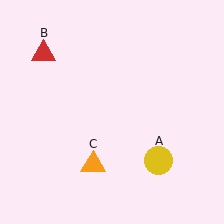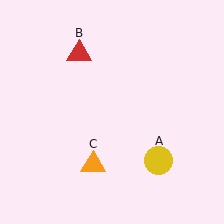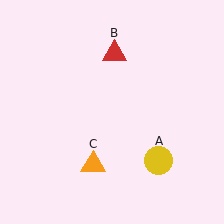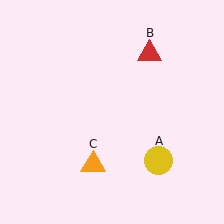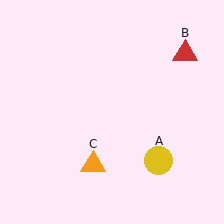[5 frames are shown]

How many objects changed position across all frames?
1 object changed position: red triangle (object B).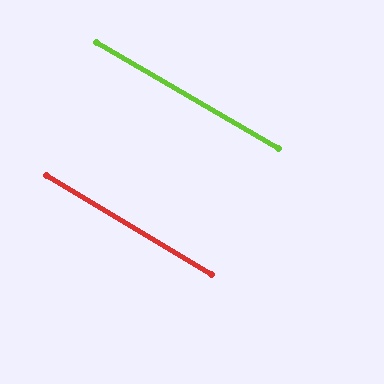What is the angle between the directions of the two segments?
Approximately 1 degree.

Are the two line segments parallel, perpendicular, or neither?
Parallel — their directions differ by only 0.8°.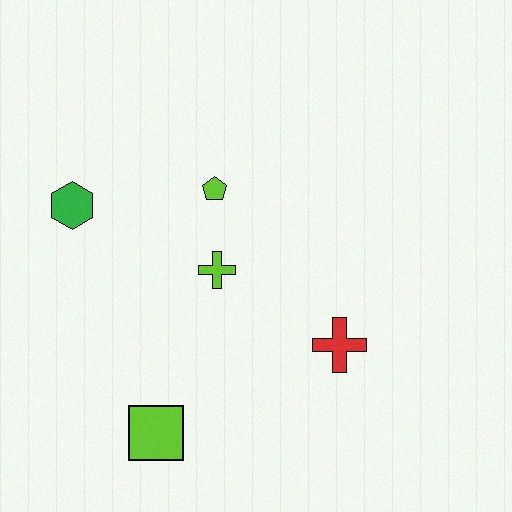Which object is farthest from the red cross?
The green hexagon is farthest from the red cross.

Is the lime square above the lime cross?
No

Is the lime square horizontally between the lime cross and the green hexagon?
Yes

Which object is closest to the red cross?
The lime cross is closest to the red cross.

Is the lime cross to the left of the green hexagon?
No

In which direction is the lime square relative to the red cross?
The lime square is to the left of the red cross.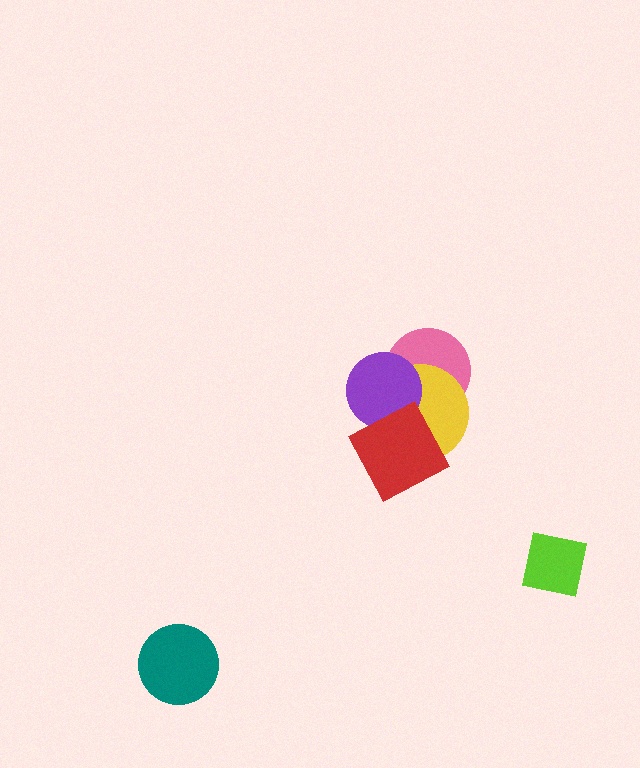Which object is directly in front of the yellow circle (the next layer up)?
The purple circle is directly in front of the yellow circle.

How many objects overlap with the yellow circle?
3 objects overlap with the yellow circle.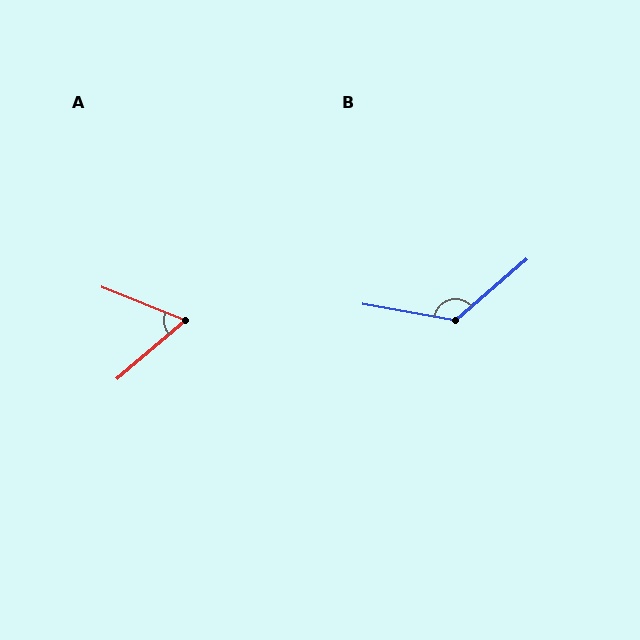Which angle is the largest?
B, at approximately 129 degrees.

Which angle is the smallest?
A, at approximately 63 degrees.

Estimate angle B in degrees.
Approximately 129 degrees.